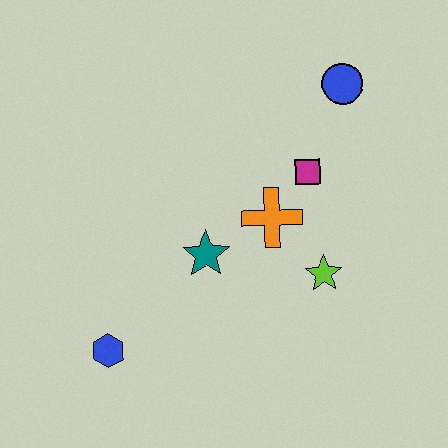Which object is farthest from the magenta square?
The blue hexagon is farthest from the magenta square.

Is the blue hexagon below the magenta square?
Yes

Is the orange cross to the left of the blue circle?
Yes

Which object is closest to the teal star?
The orange cross is closest to the teal star.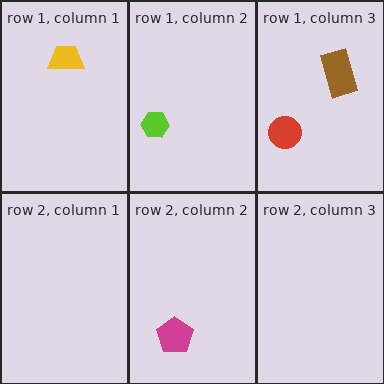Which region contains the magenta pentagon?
The row 2, column 2 region.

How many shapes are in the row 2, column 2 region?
1.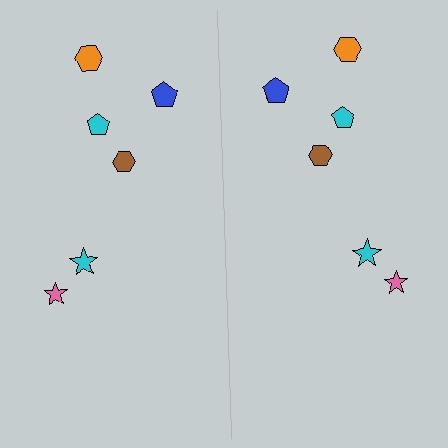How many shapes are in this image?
There are 12 shapes in this image.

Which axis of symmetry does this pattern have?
The pattern has a vertical axis of symmetry running through the center of the image.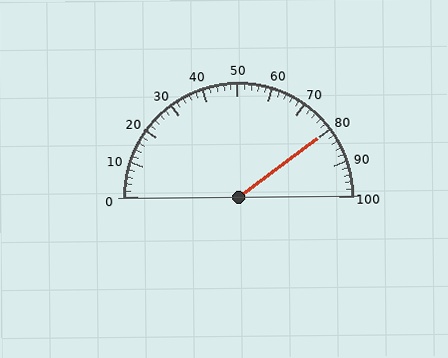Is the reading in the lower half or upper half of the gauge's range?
The reading is in the upper half of the range (0 to 100).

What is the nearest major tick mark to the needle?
The nearest major tick mark is 80.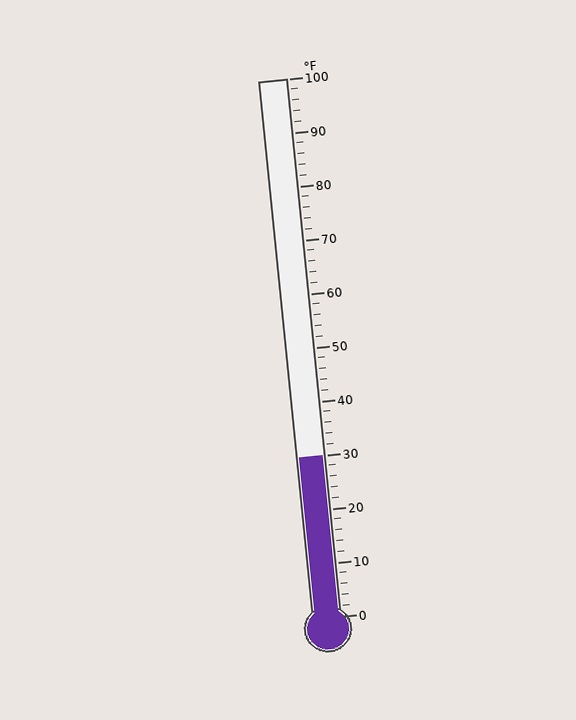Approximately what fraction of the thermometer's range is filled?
The thermometer is filled to approximately 30% of its range.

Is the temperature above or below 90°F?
The temperature is below 90°F.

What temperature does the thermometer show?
The thermometer shows approximately 30°F.